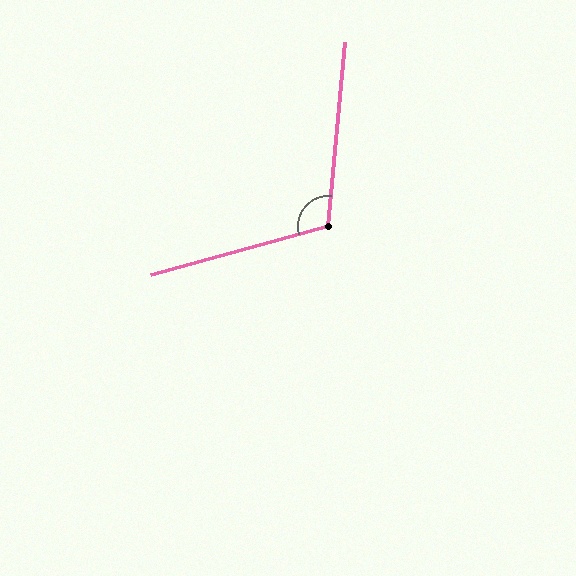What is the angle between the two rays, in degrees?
Approximately 111 degrees.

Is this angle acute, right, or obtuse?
It is obtuse.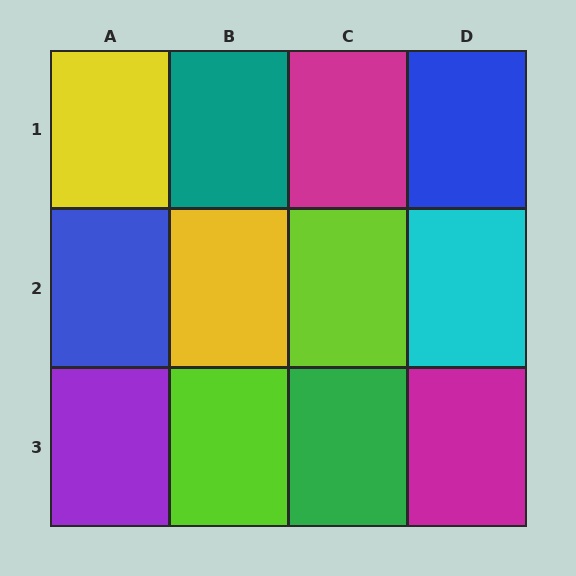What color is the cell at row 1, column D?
Blue.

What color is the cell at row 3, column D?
Magenta.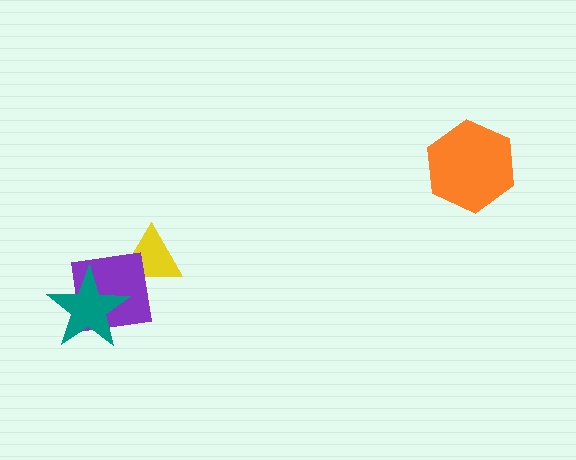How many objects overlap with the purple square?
2 objects overlap with the purple square.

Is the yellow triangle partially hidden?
Yes, it is partially covered by another shape.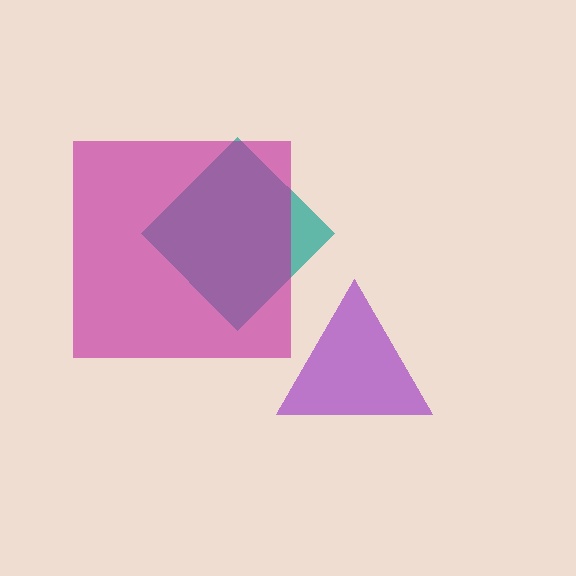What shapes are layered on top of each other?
The layered shapes are: a teal diamond, a purple triangle, a magenta square.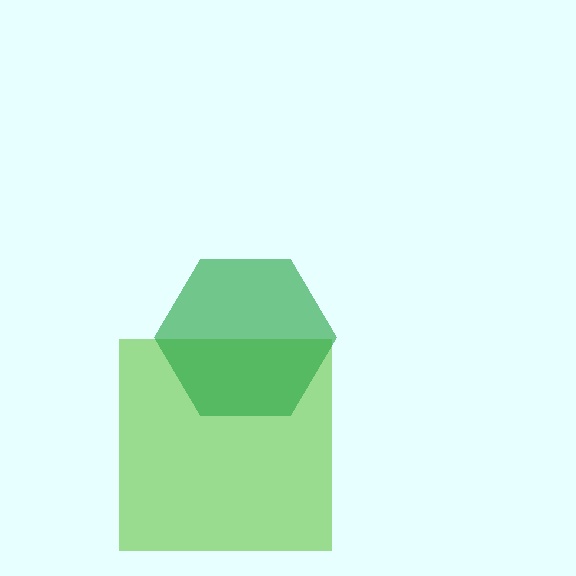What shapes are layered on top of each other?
The layered shapes are: a lime square, a green hexagon.